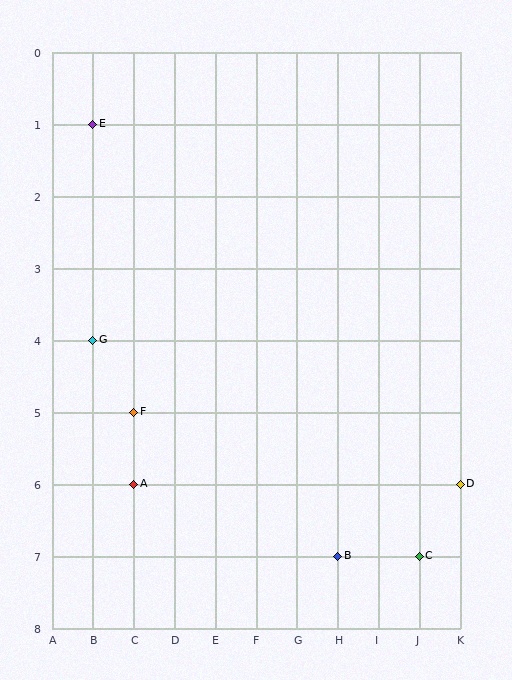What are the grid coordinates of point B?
Point B is at grid coordinates (H, 7).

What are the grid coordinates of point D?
Point D is at grid coordinates (K, 6).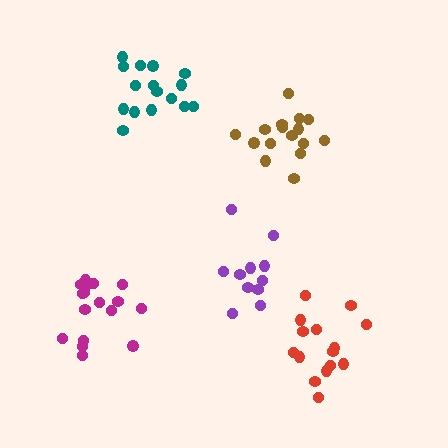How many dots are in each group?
Group 1: 16 dots, Group 2: 15 dots, Group 3: 16 dots, Group 4: 17 dots, Group 5: 11 dots (75 total).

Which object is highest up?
The teal cluster is topmost.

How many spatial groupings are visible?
There are 5 spatial groupings.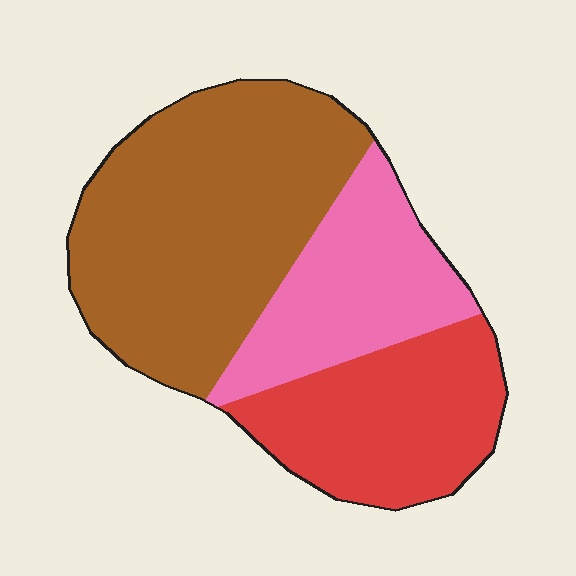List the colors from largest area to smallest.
From largest to smallest: brown, red, pink.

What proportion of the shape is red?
Red covers 27% of the shape.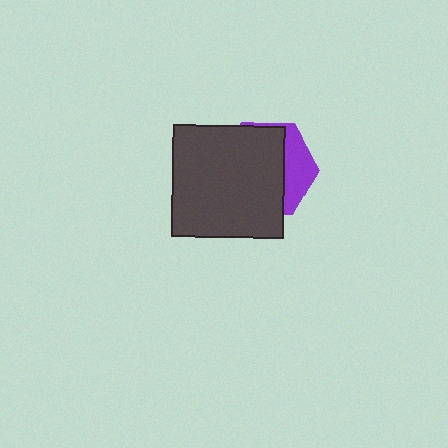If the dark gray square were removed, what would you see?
You would see the complete purple hexagon.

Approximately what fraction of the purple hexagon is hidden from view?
Roughly 69% of the purple hexagon is hidden behind the dark gray square.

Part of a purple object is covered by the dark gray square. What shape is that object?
It is a hexagon.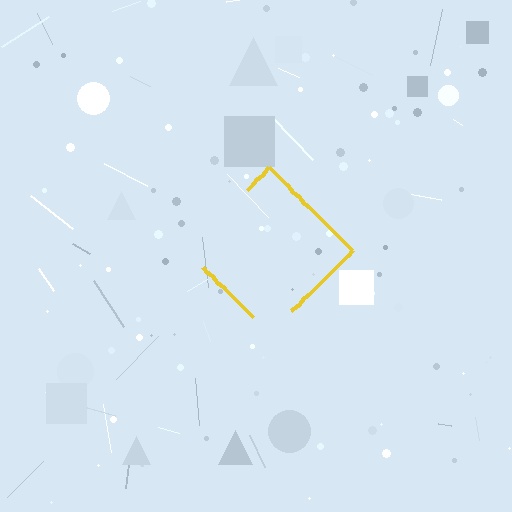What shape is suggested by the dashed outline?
The dashed outline suggests a diamond.